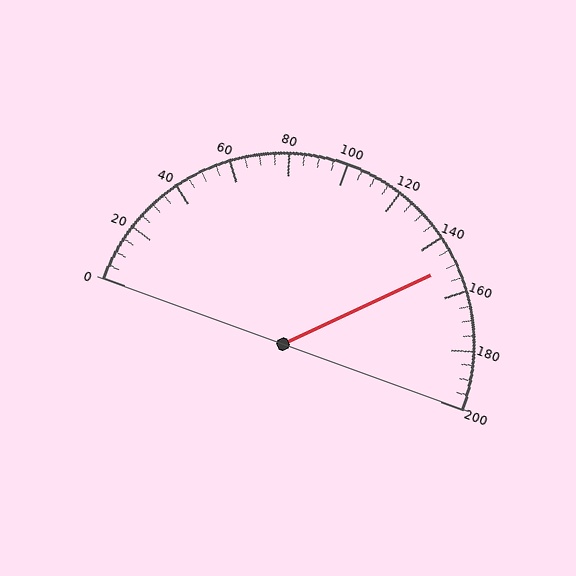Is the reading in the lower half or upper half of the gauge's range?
The reading is in the upper half of the range (0 to 200).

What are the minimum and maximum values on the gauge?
The gauge ranges from 0 to 200.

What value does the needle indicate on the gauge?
The needle indicates approximately 150.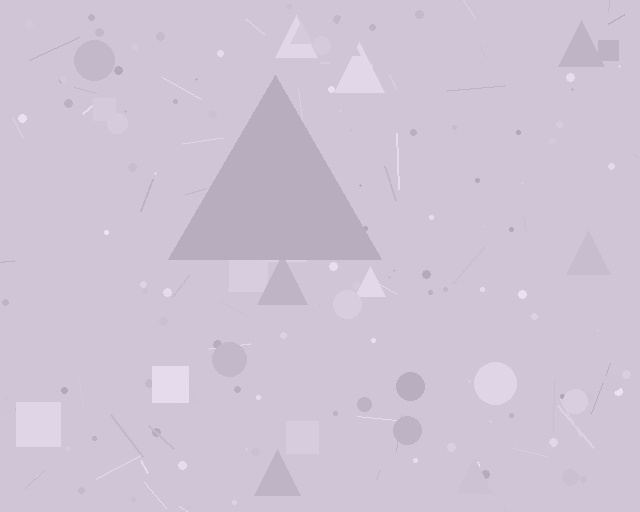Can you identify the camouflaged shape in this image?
The camouflaged shape is a triangle.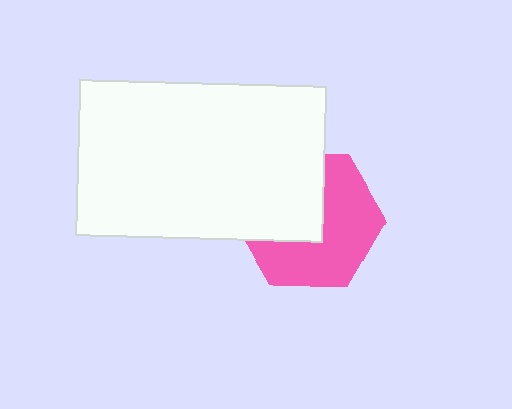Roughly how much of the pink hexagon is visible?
About half of it is visible (roughly 57%).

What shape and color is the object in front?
The object in front is a white rectangle.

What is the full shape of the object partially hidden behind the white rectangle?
The partially hidden object is a pink hexagon.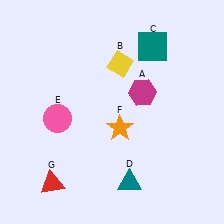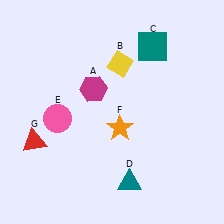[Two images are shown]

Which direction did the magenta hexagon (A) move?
The magenta hexagon (A) moved left.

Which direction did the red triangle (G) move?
The red triangle (G) moved up.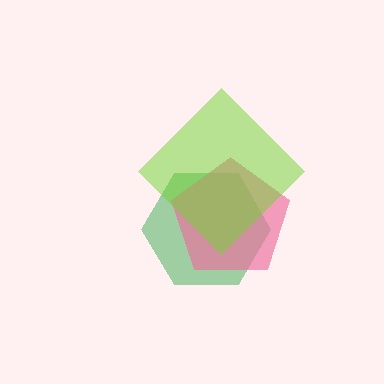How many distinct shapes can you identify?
There are 3 distinct shapes: a green hexagon, a pink pentagon, a lime diamond.